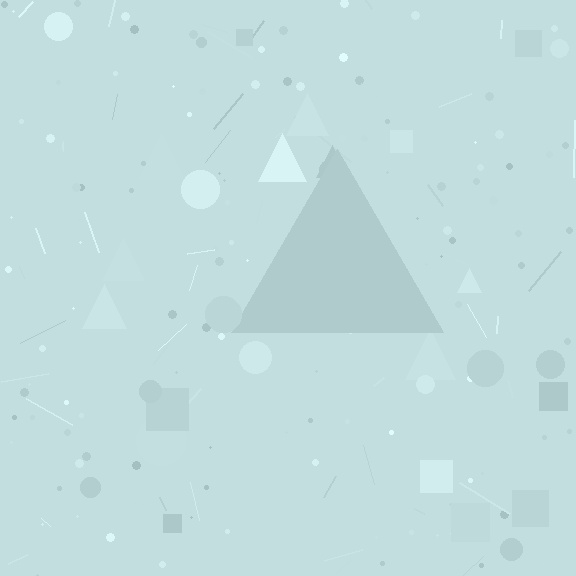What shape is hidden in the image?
A triangle is hidden in the image.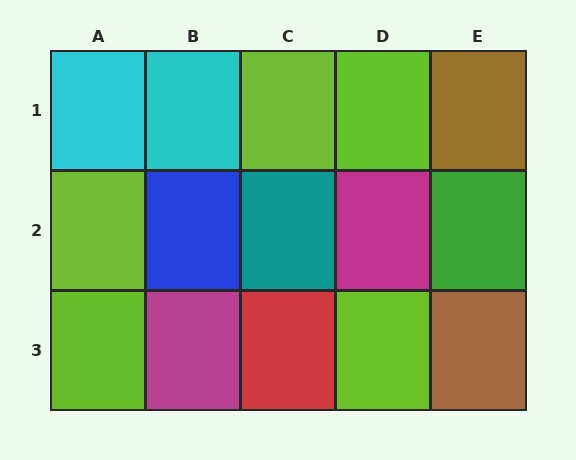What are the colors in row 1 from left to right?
Cyan, cyan, lime, lime, brown.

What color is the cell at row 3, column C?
Red.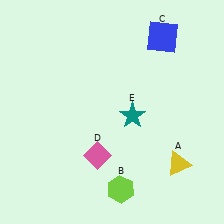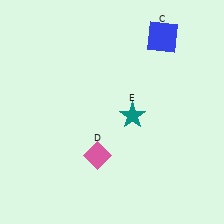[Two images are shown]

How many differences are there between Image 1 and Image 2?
There are 2 differences between the two images.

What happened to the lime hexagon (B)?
The lime hexagon (B) was removed in Image 2. It was in the bottom-right area of Image 1.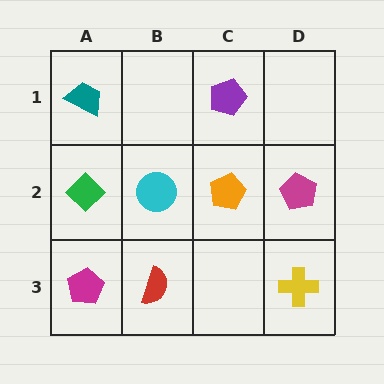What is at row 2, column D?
A magenta pentagon.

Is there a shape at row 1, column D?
No, that cell is empty.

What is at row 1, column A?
A teal trapezoid.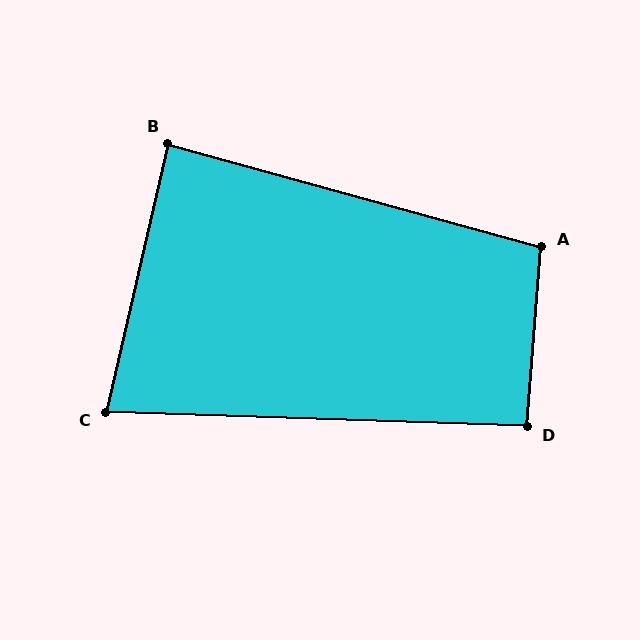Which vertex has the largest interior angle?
A, at approximately 101 degrees.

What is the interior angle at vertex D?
Approximately 92 degrees (approximately right).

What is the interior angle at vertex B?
Approximately 88 degrees (approximately right).